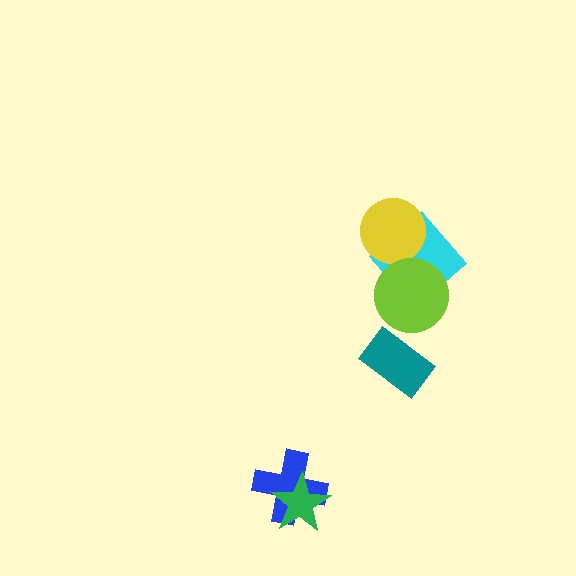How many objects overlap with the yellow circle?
1 object overlaps with the yellow circle.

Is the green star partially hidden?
No, no other shape covers it.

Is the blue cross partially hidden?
Yes, it is partially covered by another shape.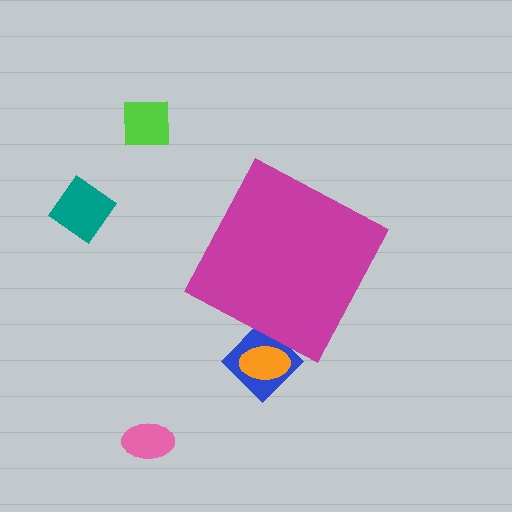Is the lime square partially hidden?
No, the lime square is fully visible.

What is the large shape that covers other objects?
A magenta diamond.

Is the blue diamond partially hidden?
Yes, the blue diamond is partially hidden behind the magenta diamond.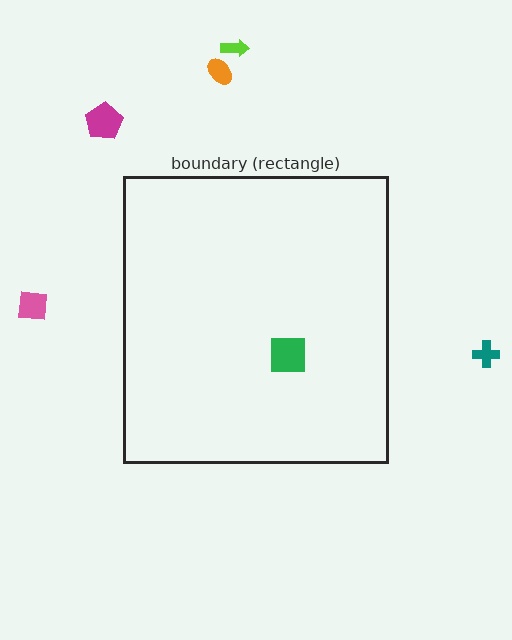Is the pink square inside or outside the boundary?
Outside.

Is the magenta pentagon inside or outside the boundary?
Outside.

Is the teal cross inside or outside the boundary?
Outside.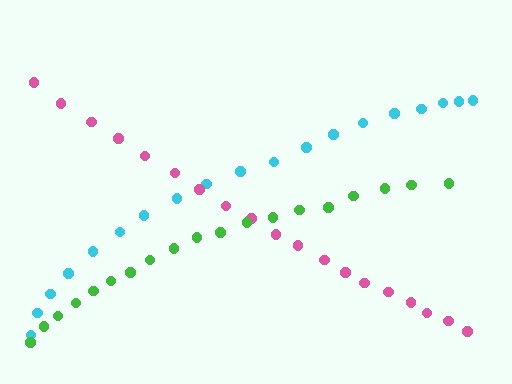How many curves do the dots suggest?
There are 3 distinct paths.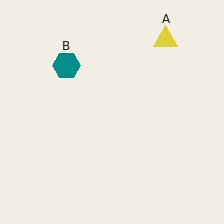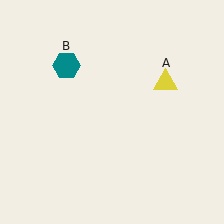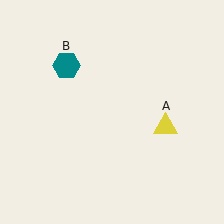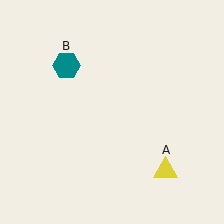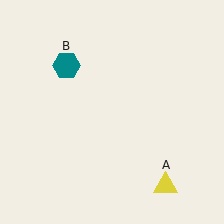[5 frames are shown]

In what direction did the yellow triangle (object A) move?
The yellow triangle (object A) moved down.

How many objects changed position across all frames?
1 object changed position: yellow triangle (object A).